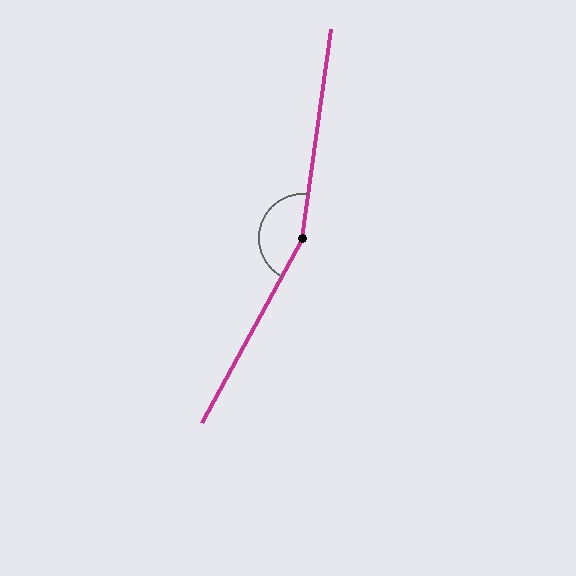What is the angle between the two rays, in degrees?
Approximately 159 degrees.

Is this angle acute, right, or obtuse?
It is obtuse.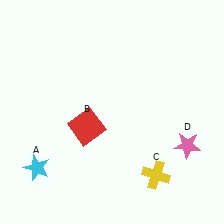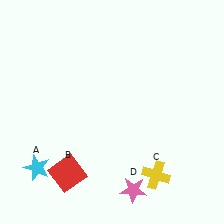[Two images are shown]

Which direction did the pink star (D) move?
The pink star (D) moved left.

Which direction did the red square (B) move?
The red square (B) moved down.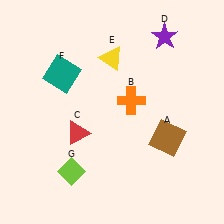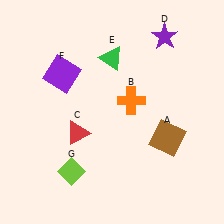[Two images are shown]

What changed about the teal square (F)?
In Image 1, F is teal. In Image 2, it changed to purple.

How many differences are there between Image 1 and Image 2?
There are 2 differences between the two images.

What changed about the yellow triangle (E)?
In Image 1, E is yellow. In Image 2, it changed to green.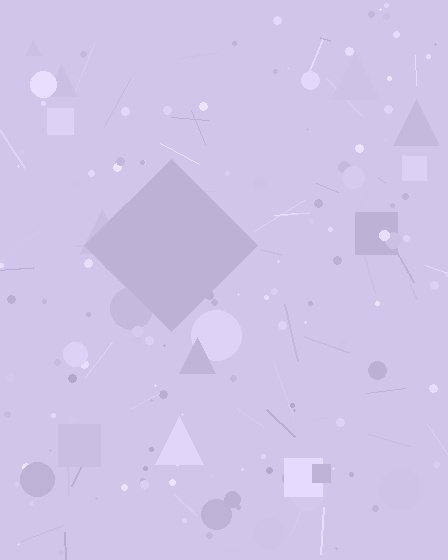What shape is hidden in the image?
A diamond is hidden in the image.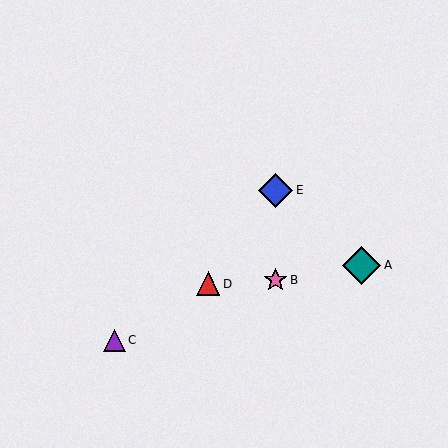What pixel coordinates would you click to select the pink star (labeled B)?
Click at (275, 280) to select the pink star B.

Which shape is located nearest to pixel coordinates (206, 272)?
The red triangle (labeled D) at (208, 284) is nearest to that location.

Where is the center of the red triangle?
The center of the red triangle is at (208, 284).